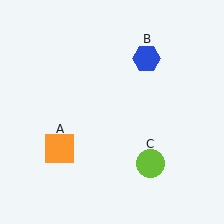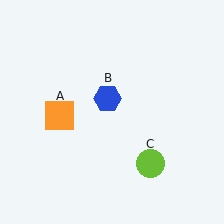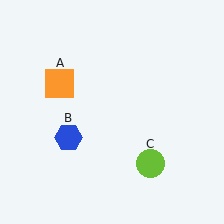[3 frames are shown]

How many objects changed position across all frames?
2 objects changed position: orange square (object A), blue hexagon (object B).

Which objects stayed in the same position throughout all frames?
Lime circle (object C) remained stationary.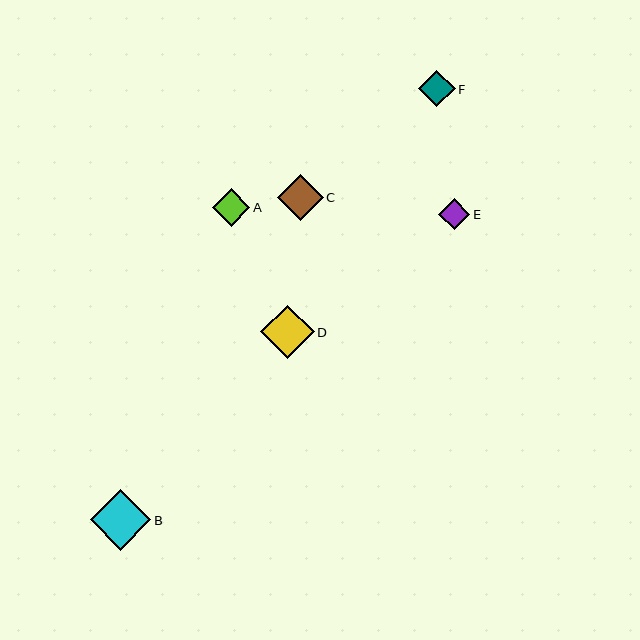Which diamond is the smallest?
Diamond E is the smallest with a size of approximately 31 pixels.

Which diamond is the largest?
Diamond B is the largest with a size of approximately 61 pixels.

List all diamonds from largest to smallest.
From largest to smallest: B, D, C, A, F, E.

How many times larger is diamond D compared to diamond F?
Diamond D is approximately 1.5 times the size of diamond F.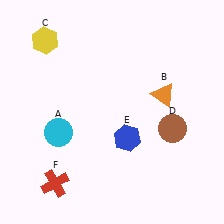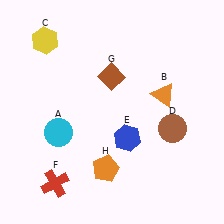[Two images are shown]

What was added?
A brown diamond (G), an orange pentagon (H) were added in Image 2.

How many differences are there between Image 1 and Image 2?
There are 2 differences between the two images.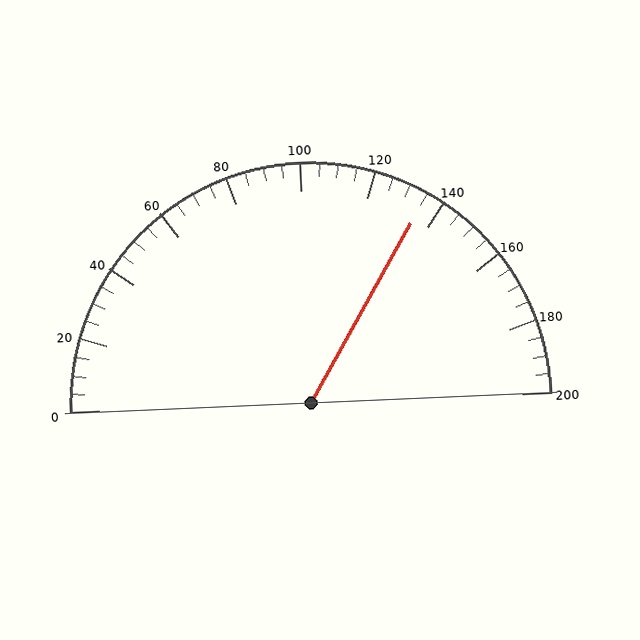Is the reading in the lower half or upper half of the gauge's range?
The reading is in the upper half of the range (0 to 200).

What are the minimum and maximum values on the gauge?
The gauge ranges from 0 to 200.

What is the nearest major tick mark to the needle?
The nearest major tick mark is 140.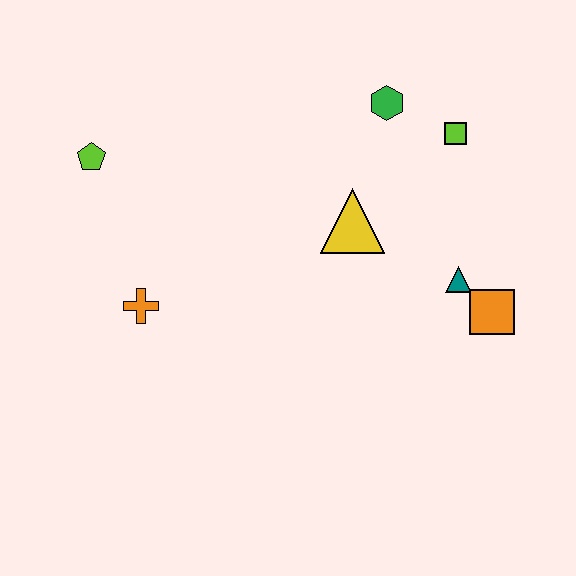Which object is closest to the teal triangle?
The orange square is closest to the teal triangle.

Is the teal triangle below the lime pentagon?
Yes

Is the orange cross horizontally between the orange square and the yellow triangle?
No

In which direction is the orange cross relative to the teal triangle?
The orange cross is to the left of the teal triangle.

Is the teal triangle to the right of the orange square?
No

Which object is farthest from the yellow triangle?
The lime pentagon is farthest from the yellow triangle.